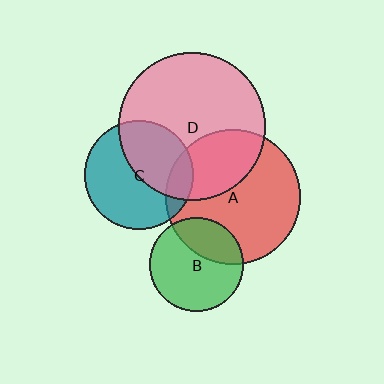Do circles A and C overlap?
Yes.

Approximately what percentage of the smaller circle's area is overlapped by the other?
Approximately 15%.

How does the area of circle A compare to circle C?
Approximately 1.5 times.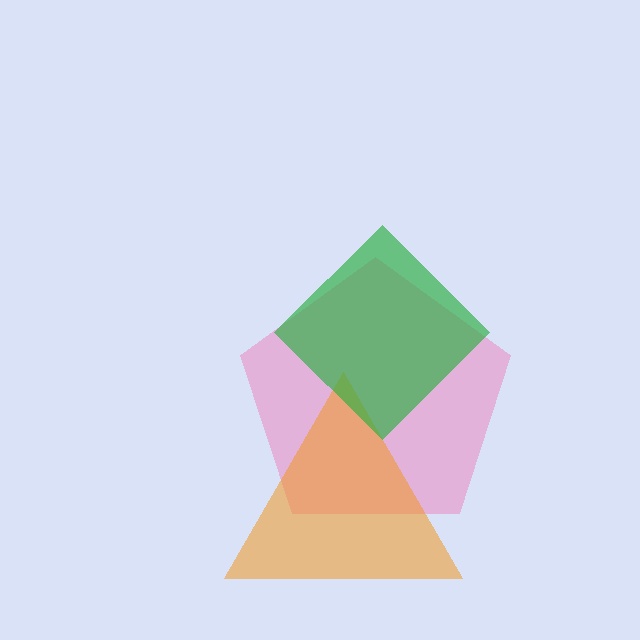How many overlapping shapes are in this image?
There are 3 overlapping shapes in the image.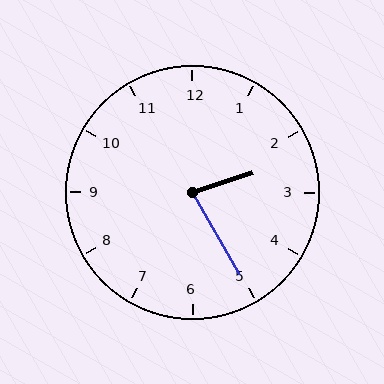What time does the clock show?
2:25.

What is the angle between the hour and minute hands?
Approximately 78 degrees.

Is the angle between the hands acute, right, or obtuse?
It is acute.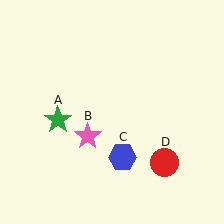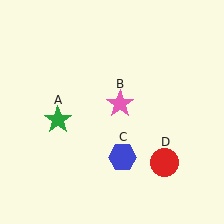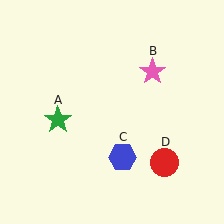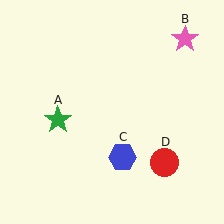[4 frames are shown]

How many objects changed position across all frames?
1 object changed position: pink star (object B).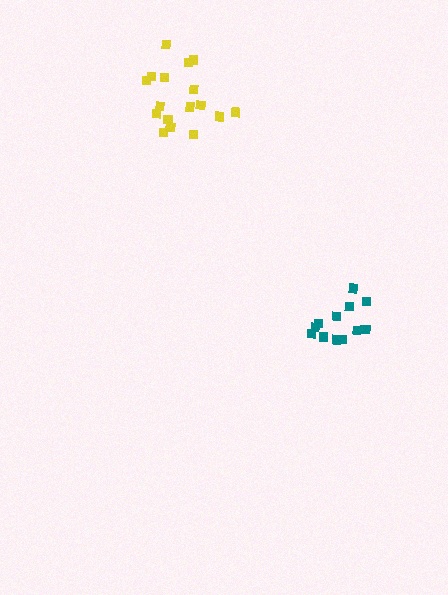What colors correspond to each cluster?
The clusters are colored: teal, yellow.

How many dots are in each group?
Group 1: 13 dots, Group 2: 17 dots (30 total).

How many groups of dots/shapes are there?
There are 2 groups.